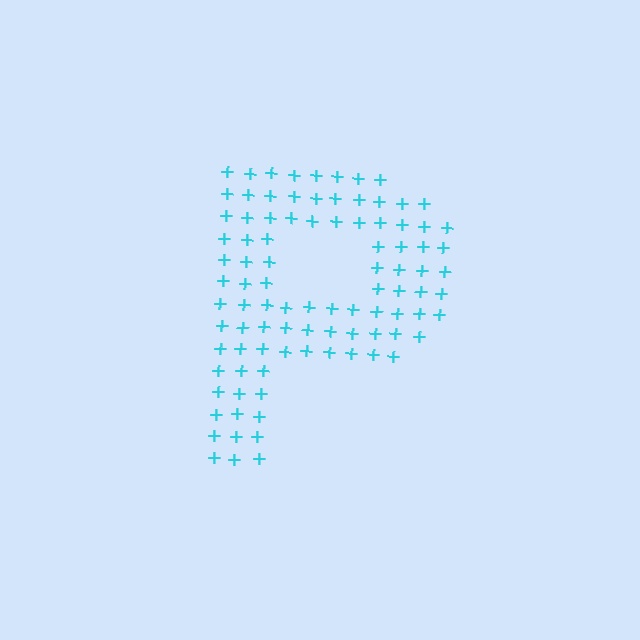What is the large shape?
The large shape is the letter P.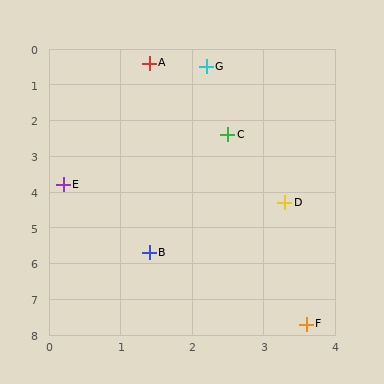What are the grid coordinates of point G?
Point G is at approximately (2.2, 0.5).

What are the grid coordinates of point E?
Point E is at approximately (0.2, 3.8).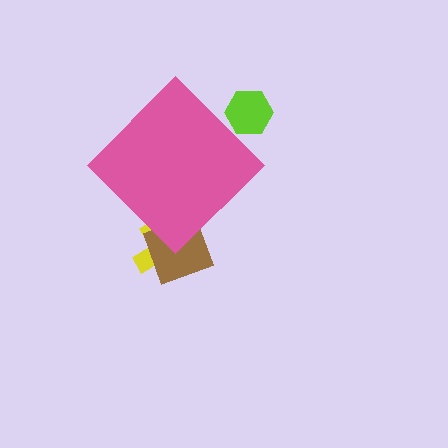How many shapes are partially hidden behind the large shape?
3 shapes are partially hidden.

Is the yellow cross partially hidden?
Yes, the yellow cross is partially hidden behind the pink diamond.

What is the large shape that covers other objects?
A pink diamond.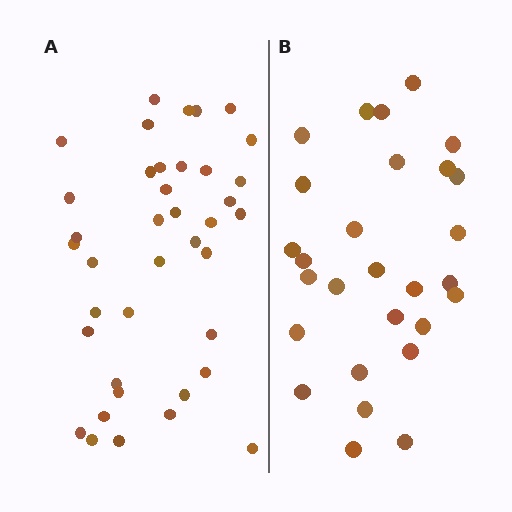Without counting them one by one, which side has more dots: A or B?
Region A (the left region) has more dots.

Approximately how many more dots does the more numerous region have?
Region A has roughly 12 or so more dots than region B.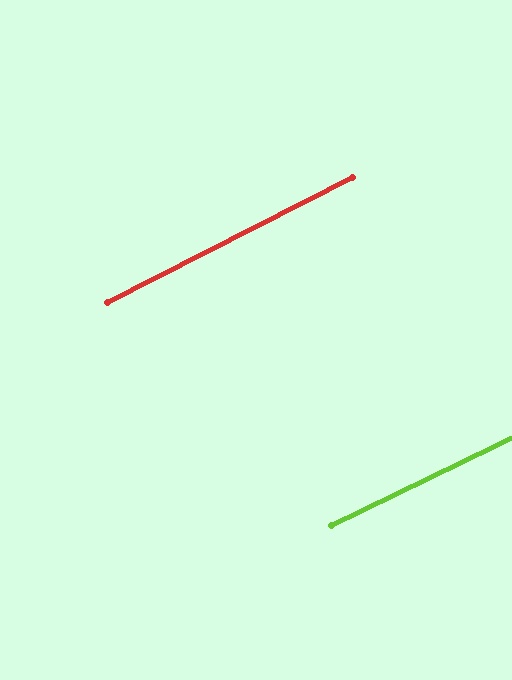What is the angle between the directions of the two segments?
Approximately 1 degree.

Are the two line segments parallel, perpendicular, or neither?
Parallel — their directions differ by only 0.9°.